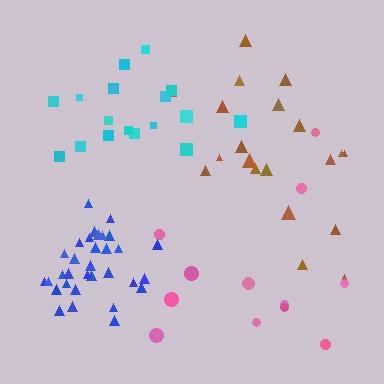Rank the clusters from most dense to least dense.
blue, cyan, brown, pink.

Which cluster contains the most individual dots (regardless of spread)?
Blue (32).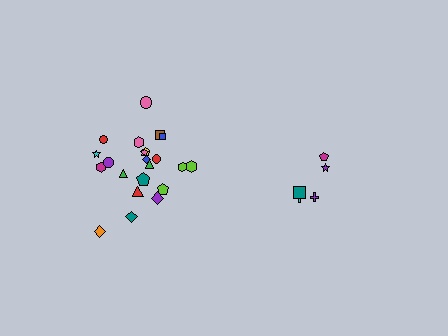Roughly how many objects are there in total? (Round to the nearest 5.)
Roughly 25 objects in total.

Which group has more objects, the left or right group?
The left group.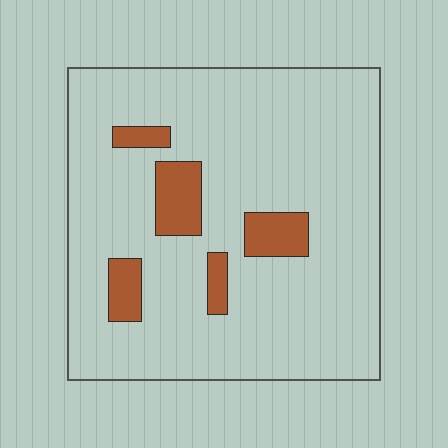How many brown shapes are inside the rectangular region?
5.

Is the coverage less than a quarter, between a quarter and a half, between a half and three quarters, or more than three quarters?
Less than a quarter.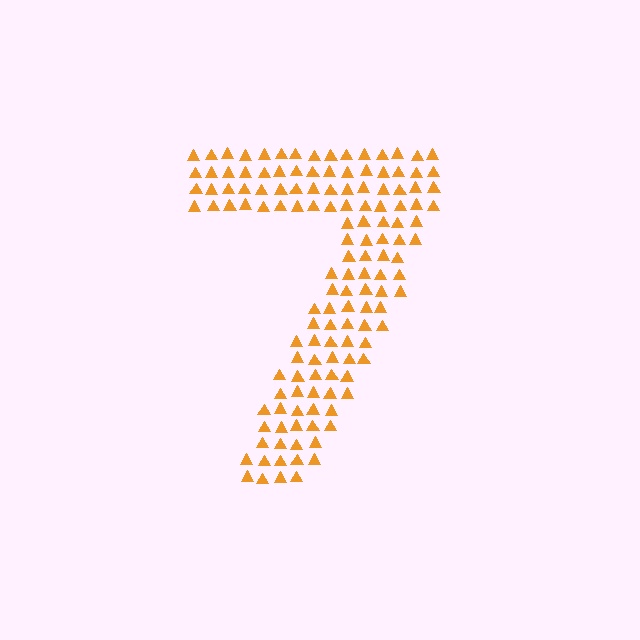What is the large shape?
The large shape is the digit 7.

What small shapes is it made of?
It is made of small triangles.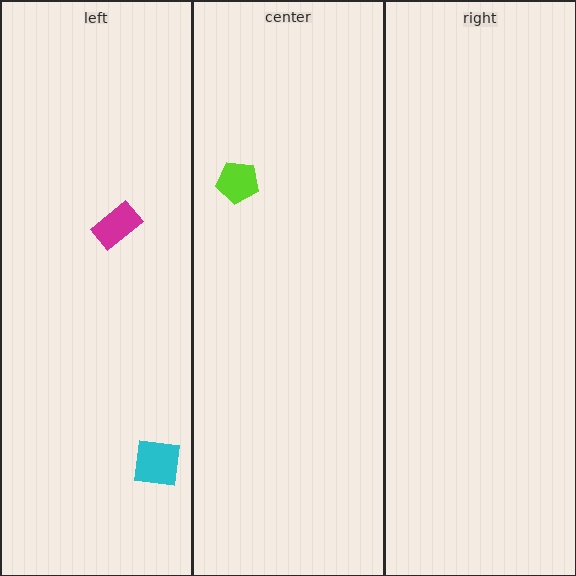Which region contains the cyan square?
The left region.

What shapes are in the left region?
The cyan square, the magenta rectangle.